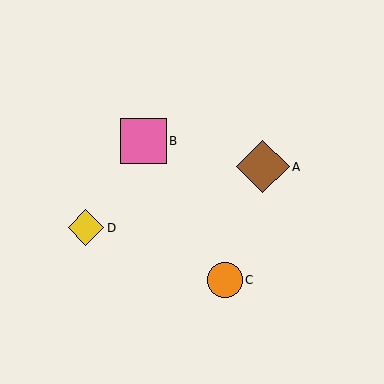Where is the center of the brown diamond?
The center of the brown diamond is at (263, 167).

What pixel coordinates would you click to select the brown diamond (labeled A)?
Click at (263, 167) to select the brown diamond A.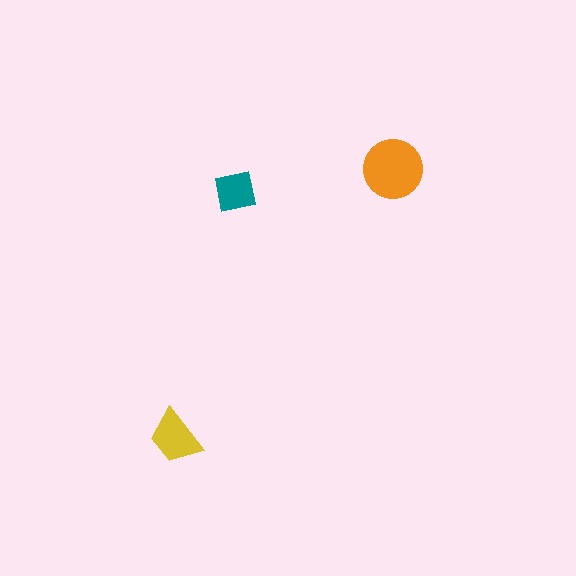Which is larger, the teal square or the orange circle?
The orange circle.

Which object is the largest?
The orange circle.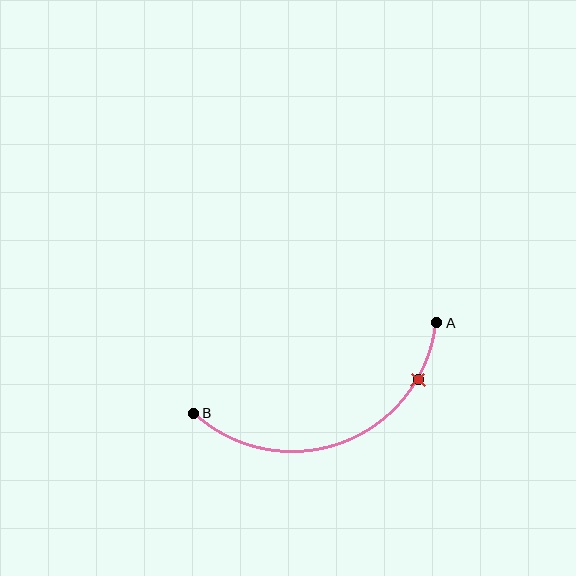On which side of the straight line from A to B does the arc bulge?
The arc bulges below the straight line connecting A and B.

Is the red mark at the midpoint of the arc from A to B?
No. The red mark lies on the arc but is closer to endpoint A. The arc midpoint would be at the point on the curve equidistant along the arc from both A and B.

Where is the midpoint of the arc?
The arc midpoint is the point on the curve farthest from the straight line joining A and B. It sits below that line.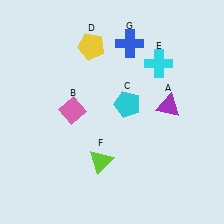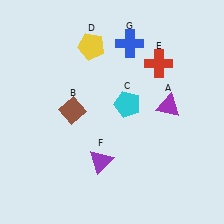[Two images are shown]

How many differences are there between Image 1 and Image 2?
There are 3 differences between the two images.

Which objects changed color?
B changed from pink to brown. E changed from cyan to red. F changed from lime to purple.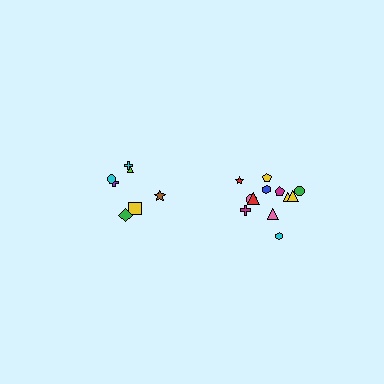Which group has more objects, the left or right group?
The right group.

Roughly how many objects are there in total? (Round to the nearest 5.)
Roughly 20 objects in total.